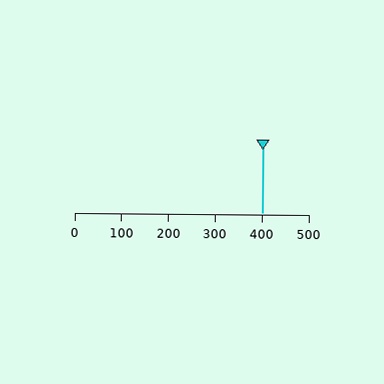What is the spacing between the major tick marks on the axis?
The major ticks are spaced 100 apart.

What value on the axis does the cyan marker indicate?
The marker indicates approximately 400.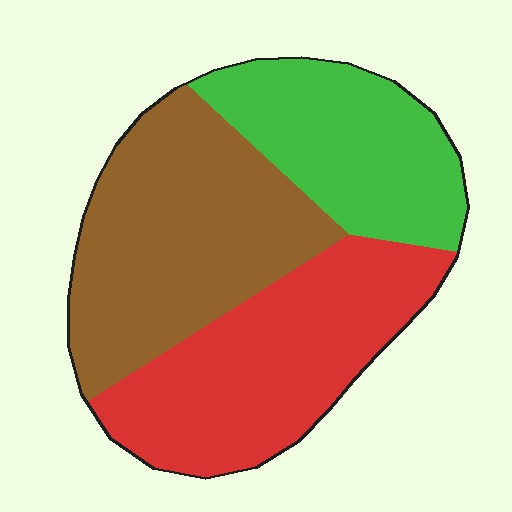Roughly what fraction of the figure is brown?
Brown takes up about three eighths (3/8) of the figure.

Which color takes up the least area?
Green, at roughly 25%.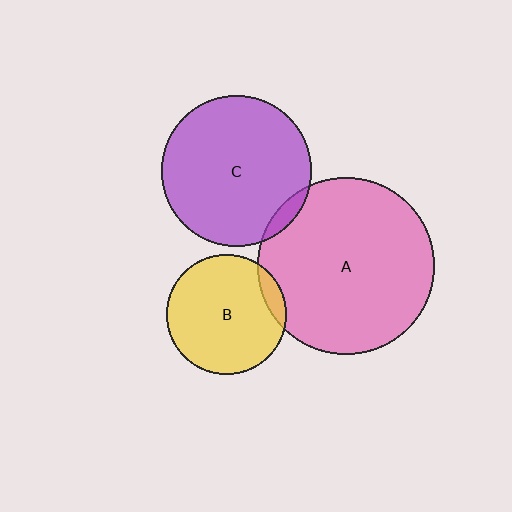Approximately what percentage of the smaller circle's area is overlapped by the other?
Approximately 5%.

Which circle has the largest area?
Circle A (pink).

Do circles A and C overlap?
Yes.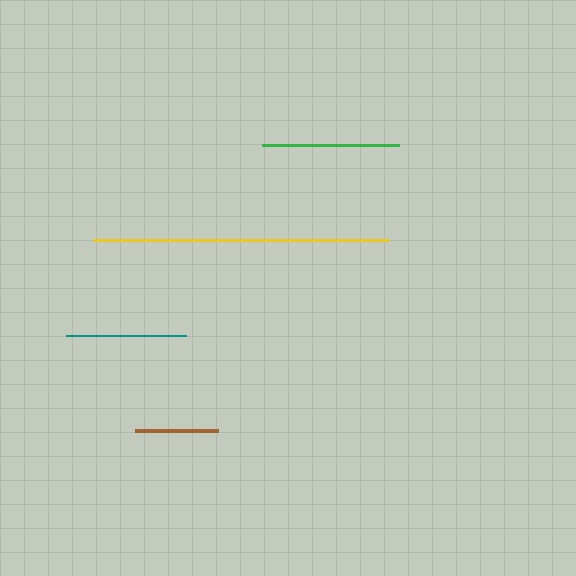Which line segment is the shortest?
The brown line is the shortest at approximately 83 pixels.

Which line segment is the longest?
The yellow line is the longest at approximately 296 pixels.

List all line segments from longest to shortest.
From longest to shortest: yellow, green, teal, brown.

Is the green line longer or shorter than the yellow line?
The yellow line is longer than the green line.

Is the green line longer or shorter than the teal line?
The green line is longer than the teal line.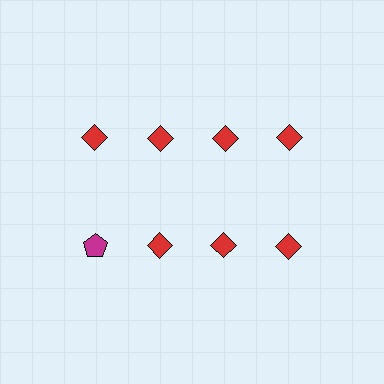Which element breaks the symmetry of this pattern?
The magenta pentagon in the second row, leftmost column breaks the symmetry. All other shapes are red diamonds.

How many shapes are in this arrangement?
There are 8 shapes arranged in a grid pattern.